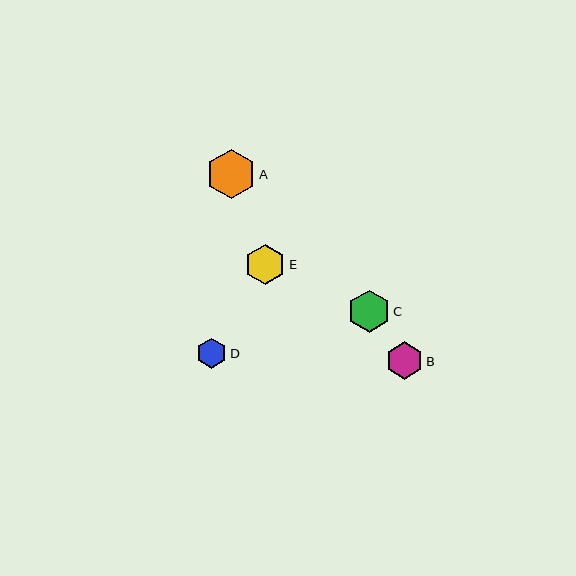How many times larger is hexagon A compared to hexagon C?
Hexagon A is approximately 1.2 times the size of hexagon C.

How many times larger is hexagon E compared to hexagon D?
Hexagon E is approximately 1.3 times the size of hexagon D.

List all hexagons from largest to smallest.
From largest to smallest: A, C, E, B, D.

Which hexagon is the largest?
Hexagon A is the largest with a size of approximately 49 pixels.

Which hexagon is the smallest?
Hexagon D is the smallest with a size of approximately 30 pixels.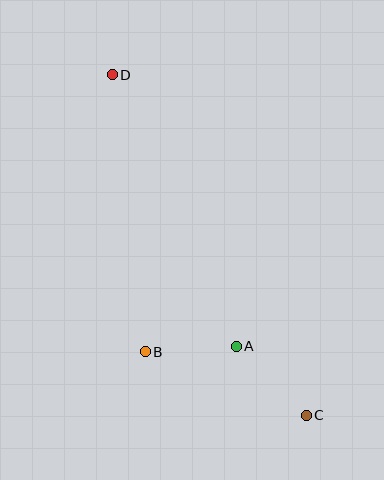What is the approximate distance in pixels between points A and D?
The distance between A and D is approximately 298 pixels.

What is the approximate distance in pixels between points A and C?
The distance between A and C is approximately 99 pixels.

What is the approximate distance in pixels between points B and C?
The distance between B and C is approximately 173 pixels.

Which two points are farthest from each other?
Points C and D are farthest from each other.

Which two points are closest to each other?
Points A and B are closest to each other.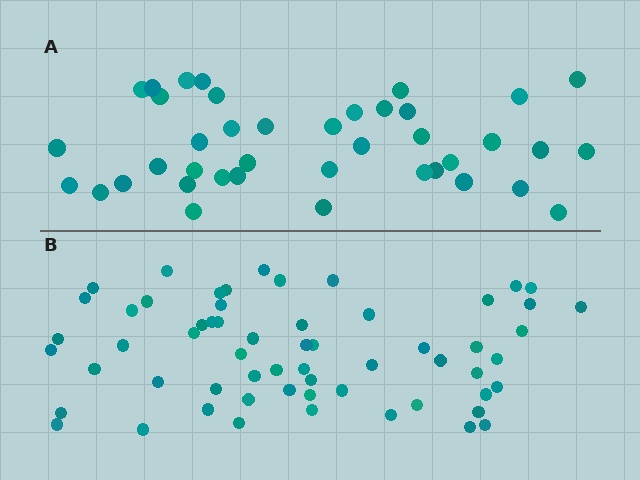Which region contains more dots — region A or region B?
Region B (the bottom region) has more dots.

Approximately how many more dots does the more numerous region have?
Region B has approximately 20 more dots than region A.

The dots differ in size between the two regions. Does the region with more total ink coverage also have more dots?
No. Region A has more total ink coverage because its dots are larger, but region B actually contains more individual dots. Total area can be misleading — the number of items is what matters here.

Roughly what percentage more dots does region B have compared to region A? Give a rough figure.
About 50% more.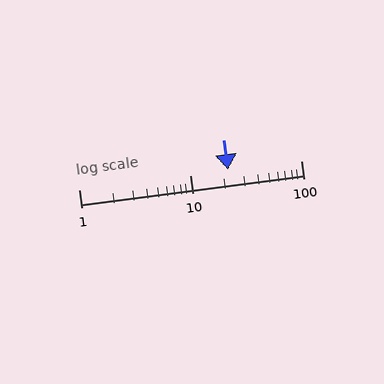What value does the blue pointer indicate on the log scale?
The pointer indicates approximately 22.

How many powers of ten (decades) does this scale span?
The scale spans 2 decades, from 1 to 100.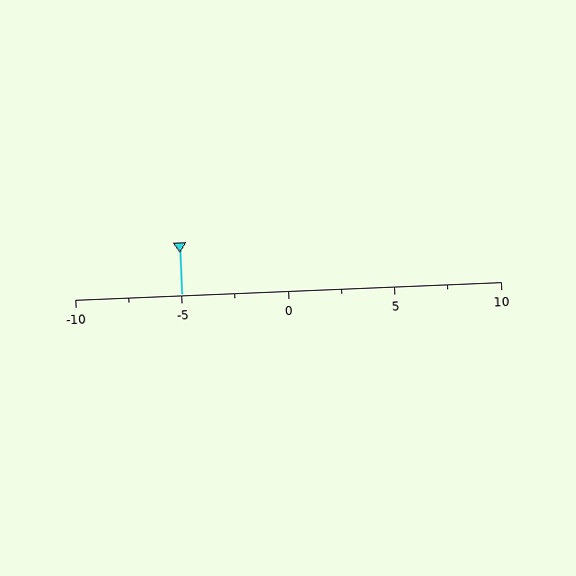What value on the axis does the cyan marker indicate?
The marker indicates approximately -5.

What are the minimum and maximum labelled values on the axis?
The axis runs from -10 to 10.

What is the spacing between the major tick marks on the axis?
The major ticks are spaced 5 apart.